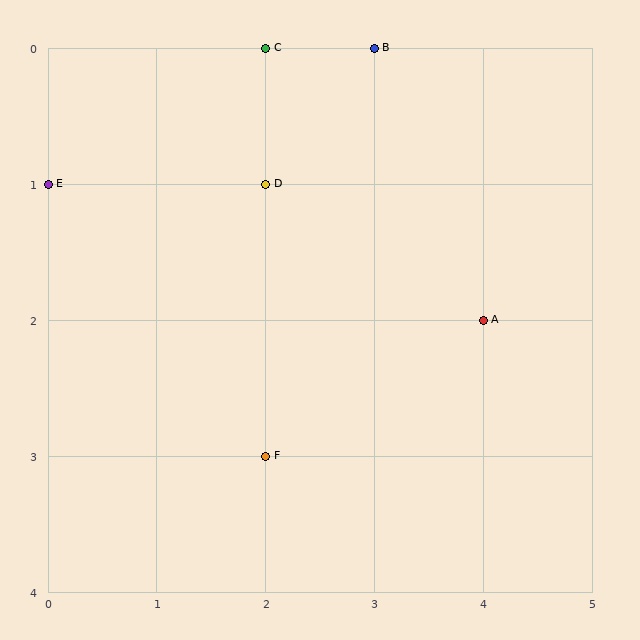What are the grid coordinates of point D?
Point D is at grid coordinates (2, 1).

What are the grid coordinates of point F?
Point F is at grid coordinates (2, 3).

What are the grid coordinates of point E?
Point E is at grid coordinates (0, 1).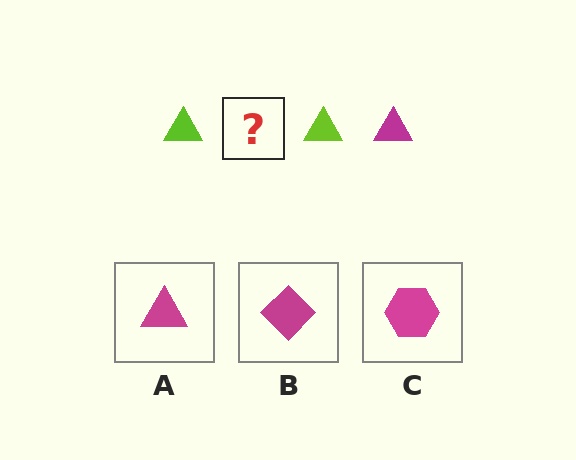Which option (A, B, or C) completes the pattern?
A.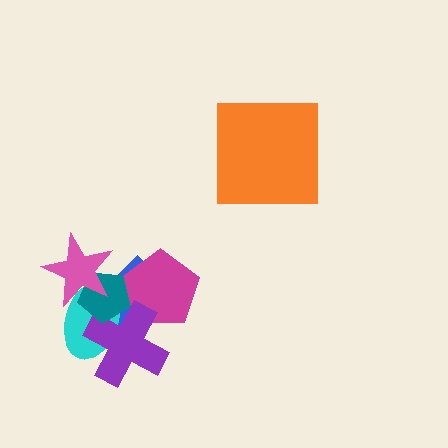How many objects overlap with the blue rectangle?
5 objects overlap with the blue rectangle.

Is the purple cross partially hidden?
Yes, it is partially covered by another shape.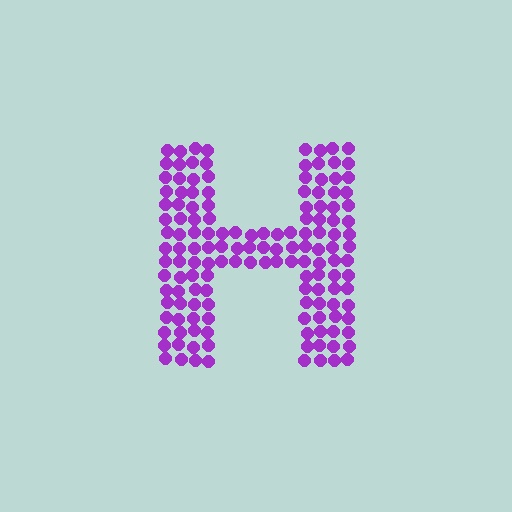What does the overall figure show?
The overall figure shows the letter H.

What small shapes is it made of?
It is made of small circles.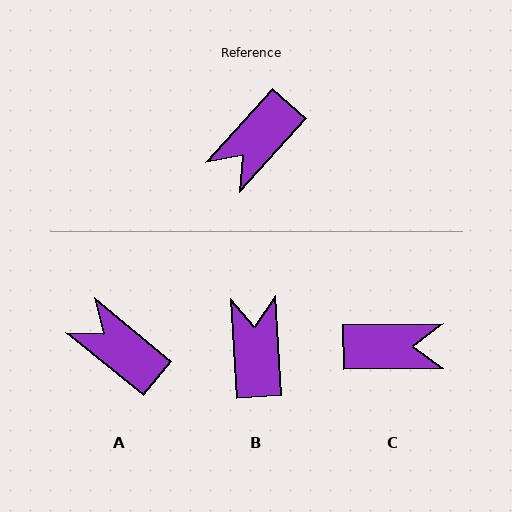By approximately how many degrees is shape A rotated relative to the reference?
Approximately 87 degrees clockwise.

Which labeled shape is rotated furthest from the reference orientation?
B, about 134 degrees away.